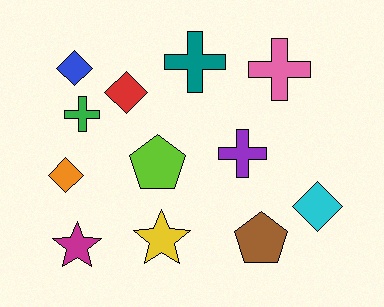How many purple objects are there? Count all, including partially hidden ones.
There is 1 purple object.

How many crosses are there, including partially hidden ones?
There are 4 crosses.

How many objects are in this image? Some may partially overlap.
There are 12 objects.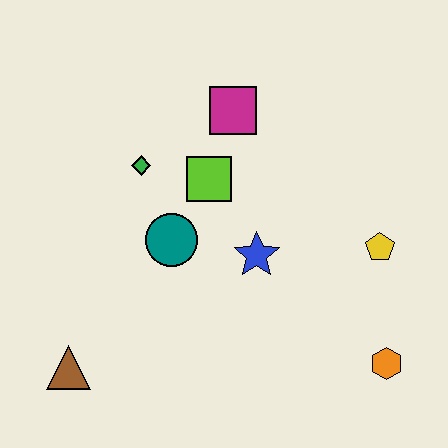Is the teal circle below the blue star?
No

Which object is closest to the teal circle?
The lime square is closest to the teal circle.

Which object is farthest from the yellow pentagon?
The brown triangle is farthest from the yellow pentagon.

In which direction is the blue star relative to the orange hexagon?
The blue star is to the left of the orange hexagon.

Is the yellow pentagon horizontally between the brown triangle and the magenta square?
No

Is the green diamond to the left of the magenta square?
Yes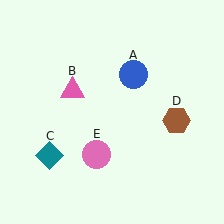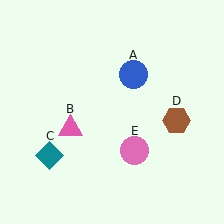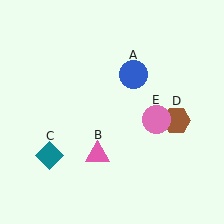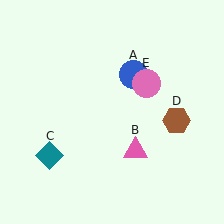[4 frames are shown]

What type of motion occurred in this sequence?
The pink triangle (object B), pink circle (object E) rotated counterclockwise around the center of the scene.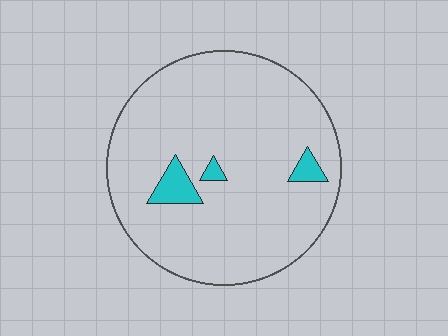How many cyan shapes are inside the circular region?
3.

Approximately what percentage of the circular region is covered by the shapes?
Approximately 5%.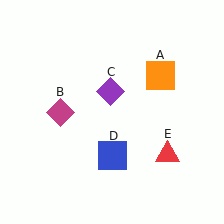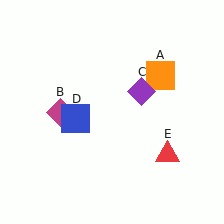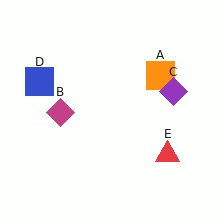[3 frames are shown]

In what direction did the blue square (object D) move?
The blue square (object D) moved up and to the left.